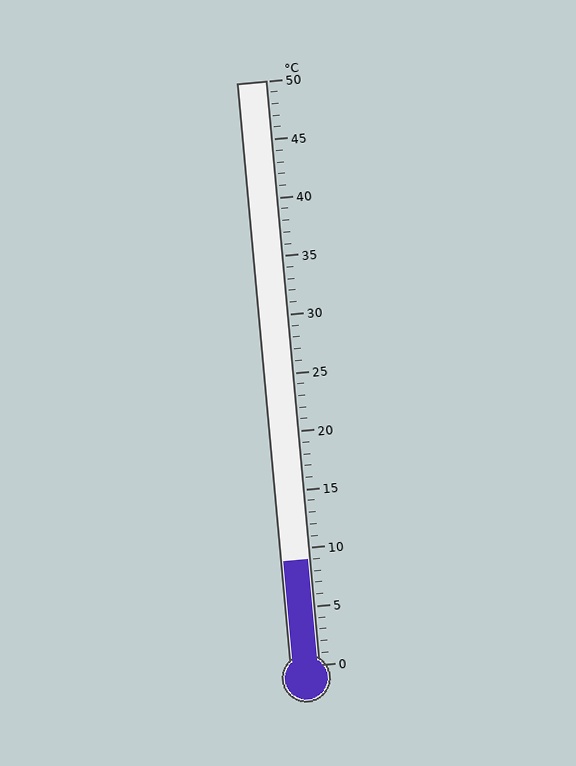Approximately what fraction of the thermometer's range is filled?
The thermometer is filled to approximately 20% of its range.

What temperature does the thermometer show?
The thermometer shows approximately 9°C.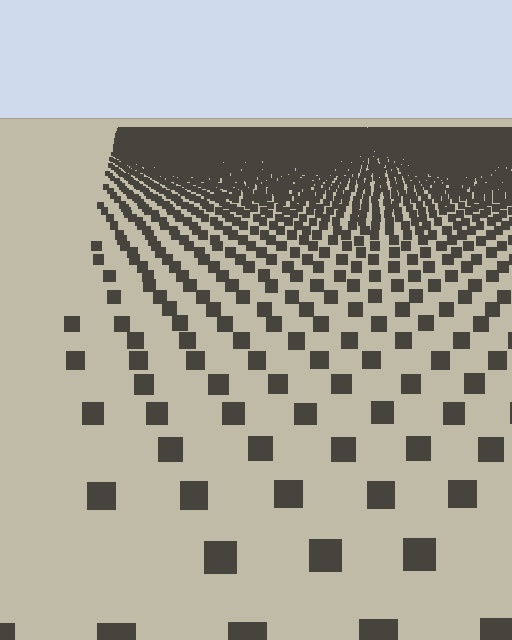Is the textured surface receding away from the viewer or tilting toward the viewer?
The surface is receding away from the viewer. Texture elements get smaller and denser toward the top.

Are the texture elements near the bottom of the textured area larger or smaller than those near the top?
Larger. Near the bottom, elements are closer to the viewer and appear at a bigger on-screen size.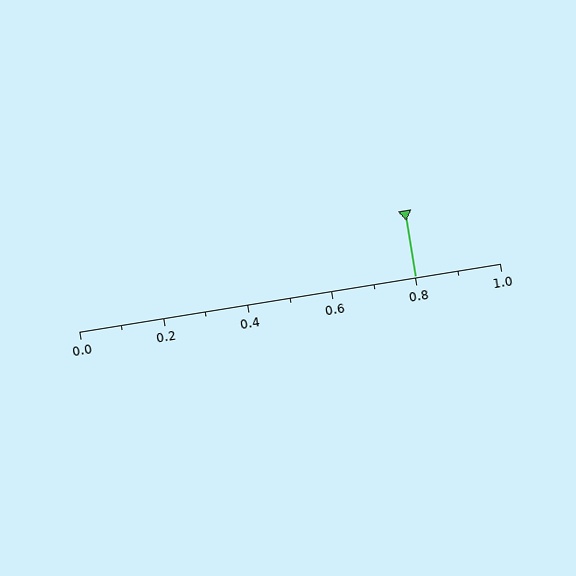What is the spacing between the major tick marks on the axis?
The major ticks are spaced 0.2 apart.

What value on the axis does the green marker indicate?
The marker indicates approximately 0.8.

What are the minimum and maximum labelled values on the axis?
The axis runs from 0.0 to 1.0.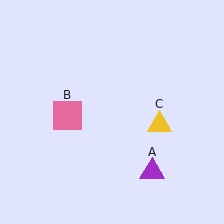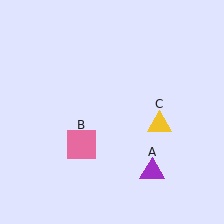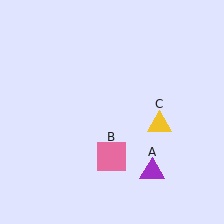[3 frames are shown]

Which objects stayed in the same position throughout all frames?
Purple triangle (object A) and yellow triangle (object C) remained stationary.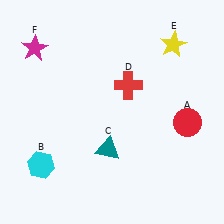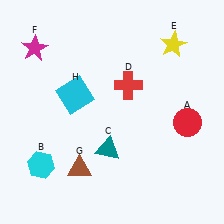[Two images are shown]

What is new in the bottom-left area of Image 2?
A brown triangle (G) was added in the bottom-left area of Image 2.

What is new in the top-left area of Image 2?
A cyan square (H) was added in the top-left area of Image 2.